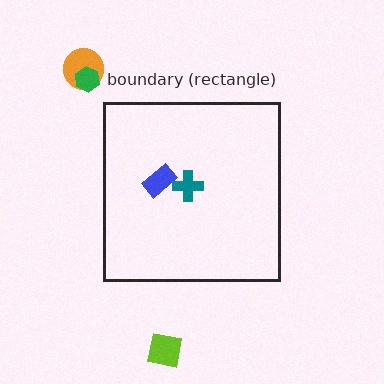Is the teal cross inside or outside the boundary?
Inside.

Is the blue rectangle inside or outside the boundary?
Inside.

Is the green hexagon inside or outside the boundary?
Outside.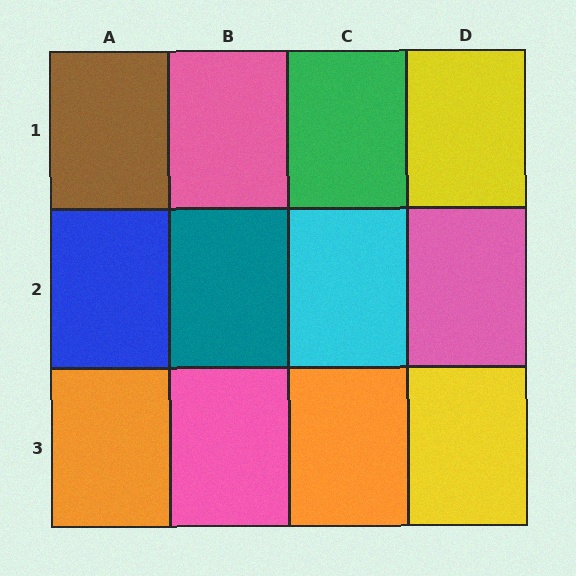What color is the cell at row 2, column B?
Teal.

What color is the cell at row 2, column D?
Pink.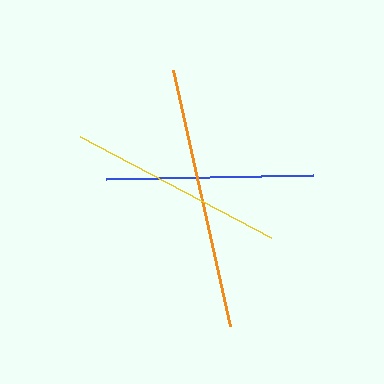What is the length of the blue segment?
The blue segment is approximately 207 pixels long.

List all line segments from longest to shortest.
From longest to shortest: orange, yellow, blue.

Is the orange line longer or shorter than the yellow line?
The orange line is longer than the yellow line.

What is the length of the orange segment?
The orange segment is approximately 263 pixels long.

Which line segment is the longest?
The orange line is the longest at approximately 263 pixels.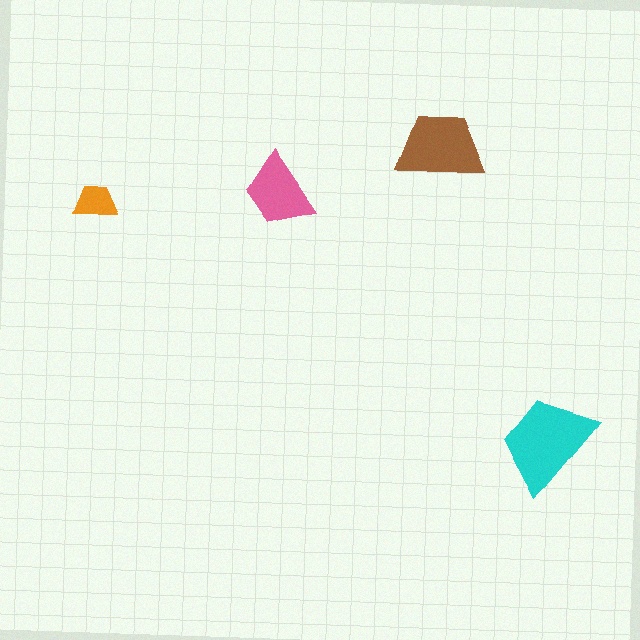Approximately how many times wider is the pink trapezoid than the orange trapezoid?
About 1.5 times wider.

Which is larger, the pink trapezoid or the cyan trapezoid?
The cyan one.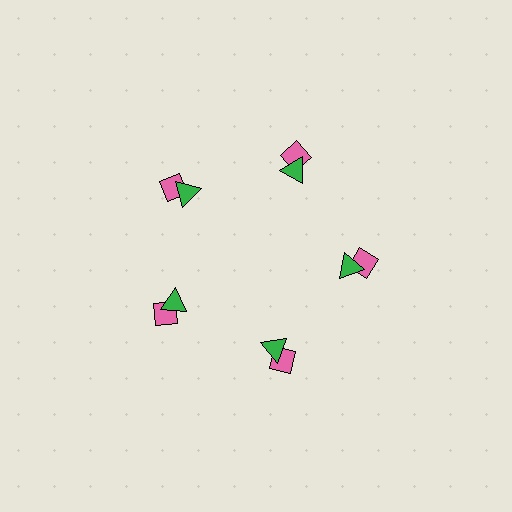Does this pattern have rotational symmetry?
Yes, this pattern has 5-fold rotational symmetry. It looks the same after rotating 72 degrees around the center.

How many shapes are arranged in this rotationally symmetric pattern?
There are 10 shapes, arranged in 5 groups of 2.